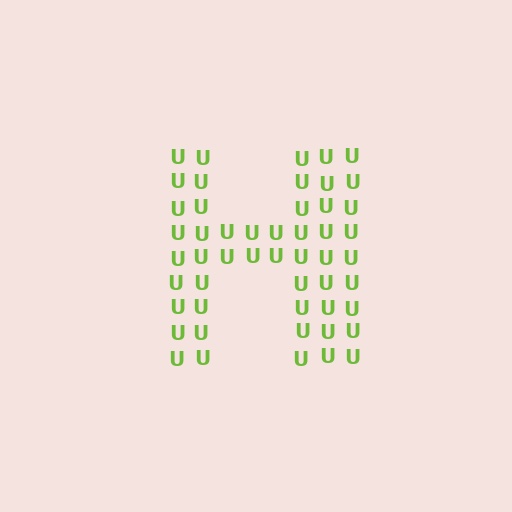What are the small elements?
The small elements are letter U's.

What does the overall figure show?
The overall figure shows the letter H.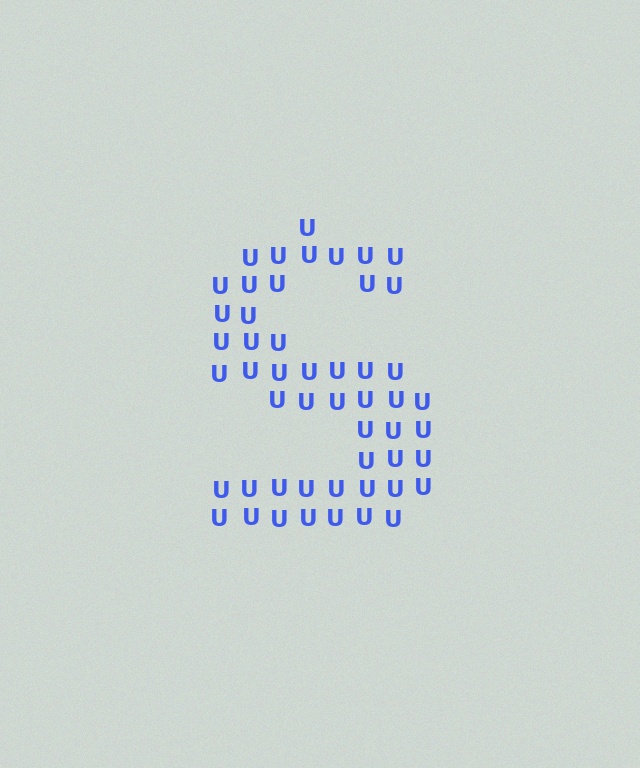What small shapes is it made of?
It is made of small letter U's.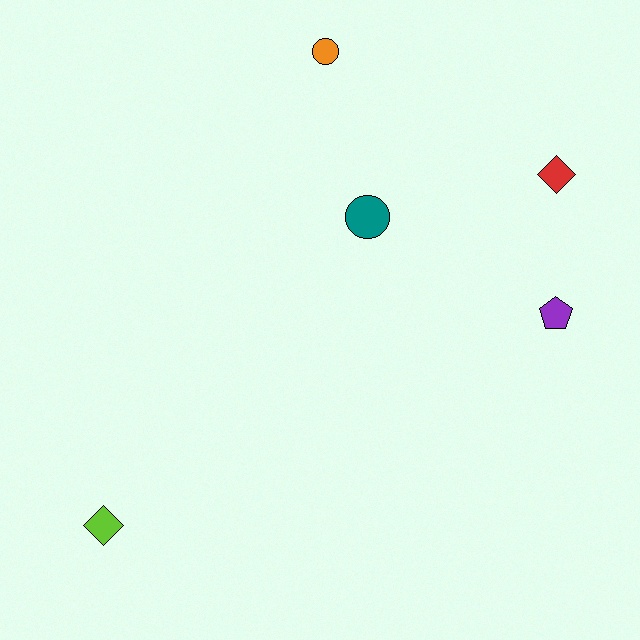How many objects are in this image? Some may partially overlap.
There are 5 objects.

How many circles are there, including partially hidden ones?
There are 2 circles.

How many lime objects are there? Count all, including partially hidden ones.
There is 1 lime object.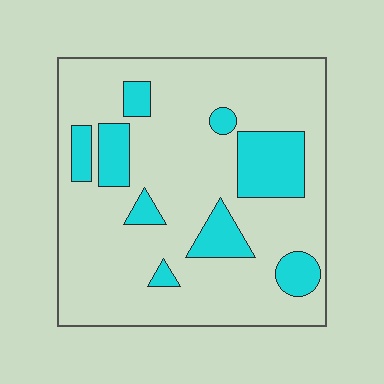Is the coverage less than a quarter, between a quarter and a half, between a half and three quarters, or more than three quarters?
Less than a quarter.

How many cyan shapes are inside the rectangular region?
9.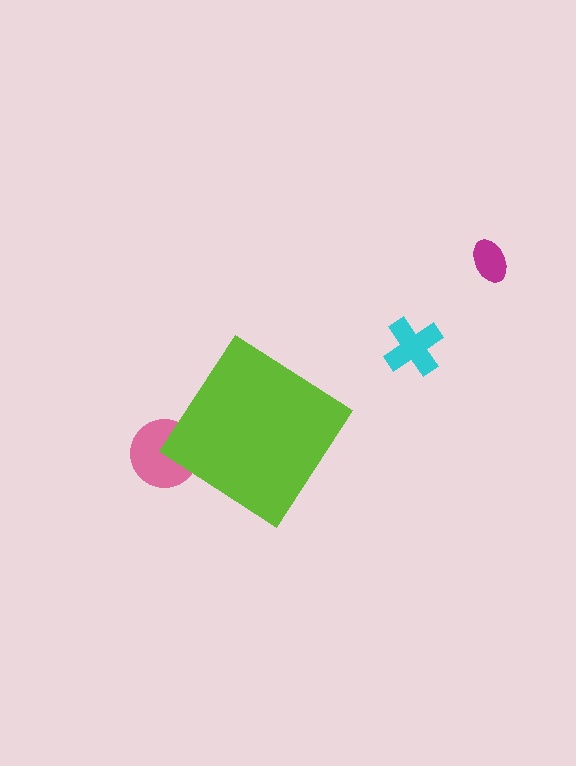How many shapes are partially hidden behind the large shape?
1 shape is partially hidden.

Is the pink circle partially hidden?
Yes, the pink circle is partially hidden behind the lime diamond.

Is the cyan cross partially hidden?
No, the cyan cross is fully visible.